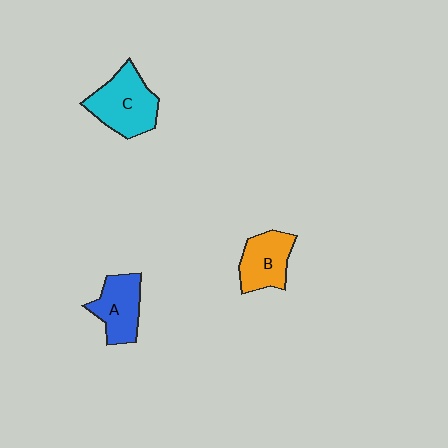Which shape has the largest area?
Shape C (cyan).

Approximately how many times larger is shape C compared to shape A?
Approximately 1.3 times.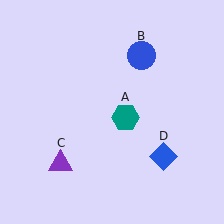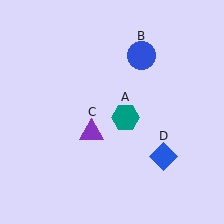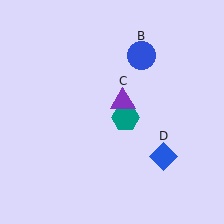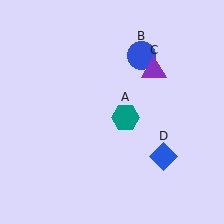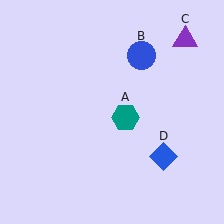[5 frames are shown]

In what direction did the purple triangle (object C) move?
The purple triangle (object C) moved up and to the right.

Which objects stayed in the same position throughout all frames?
Teal hexagon (object A) and blue circle (object B) and blue diamond (object D) remained stationary.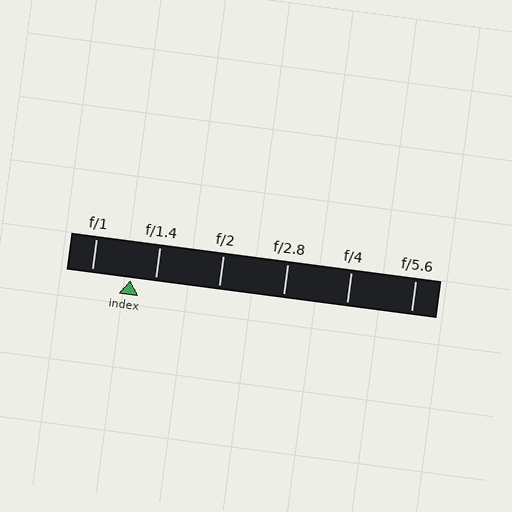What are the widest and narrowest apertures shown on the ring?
The widest aperture shown is f/1 and the narrowest is f/5.6.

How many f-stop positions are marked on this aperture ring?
There are 6 f-stop positions marked.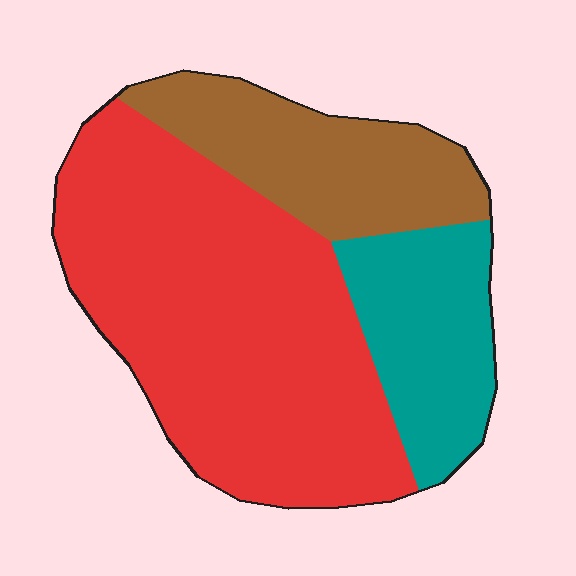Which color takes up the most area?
Red, at roughly 60%.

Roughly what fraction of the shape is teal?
Teal takes up about one fifth (1/5) of the shape.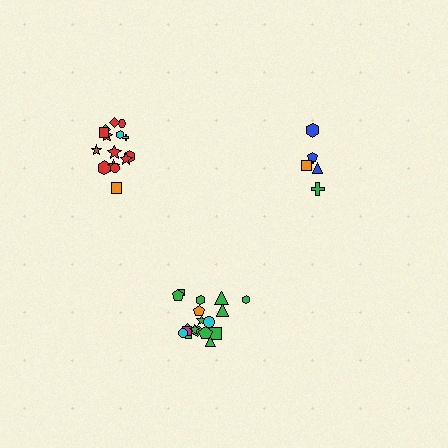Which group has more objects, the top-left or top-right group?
The top-left group.